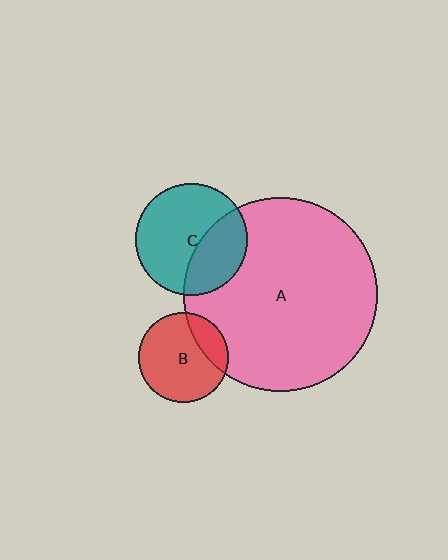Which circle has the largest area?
Circle A (pink).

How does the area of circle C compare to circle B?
Approximately 1.5 times.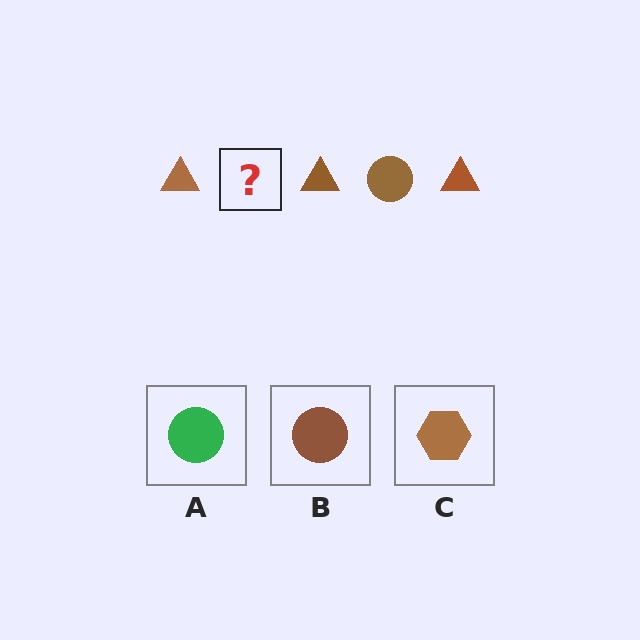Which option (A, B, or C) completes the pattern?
B.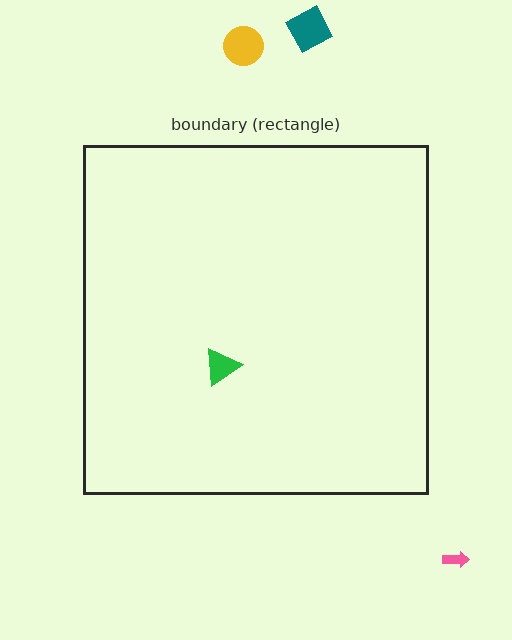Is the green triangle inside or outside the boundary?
Inside.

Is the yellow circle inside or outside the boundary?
Outside.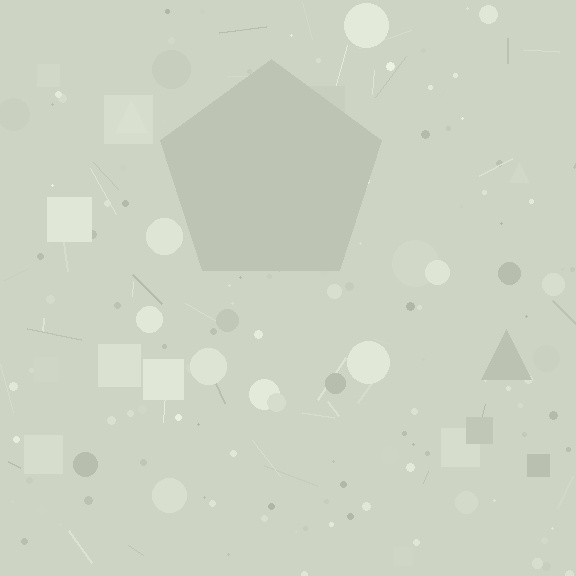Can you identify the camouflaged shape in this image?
The camouflaged shape is a pentagon.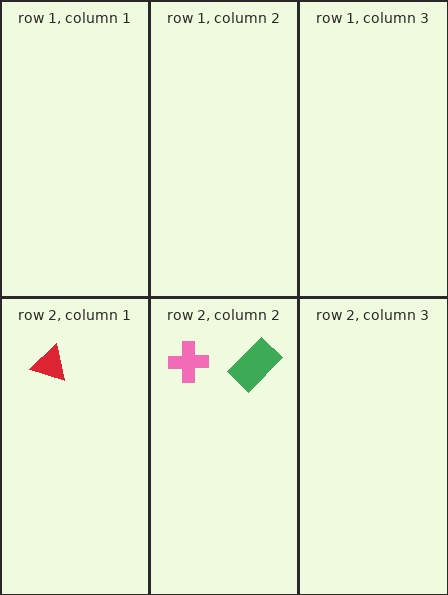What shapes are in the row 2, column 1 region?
The red triangle.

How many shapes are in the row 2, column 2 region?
2.